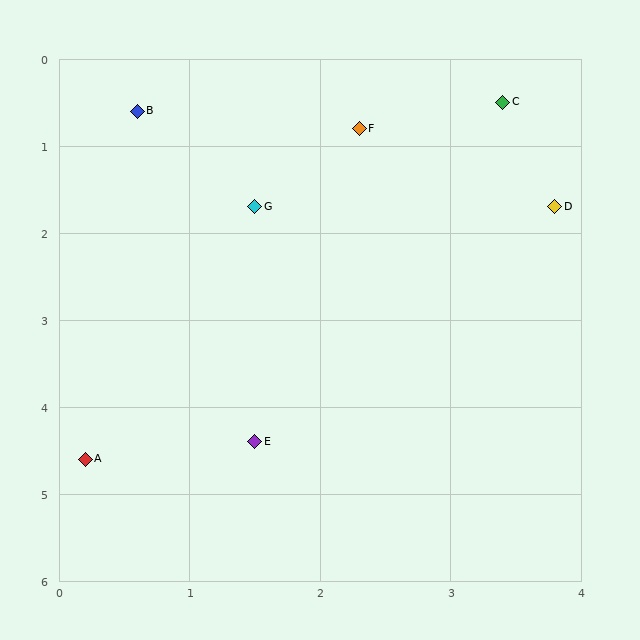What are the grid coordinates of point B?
Point B is at approximately (0.6, 0.6).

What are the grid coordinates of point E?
Point E is at approximately (1.5, 4.4).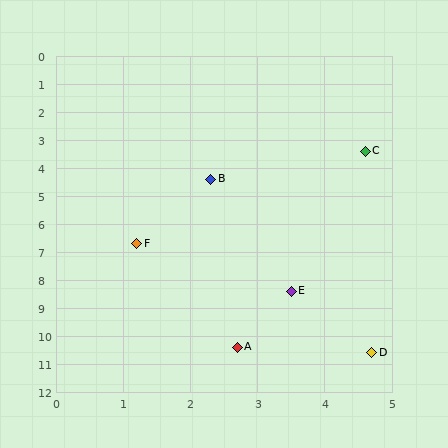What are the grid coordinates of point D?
Point D is at approximately (4.7, 10.6).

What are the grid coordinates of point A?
Point A is at approximately (2.7, 10.4).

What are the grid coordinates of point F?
Point F is at approximately (1.2, 6.7).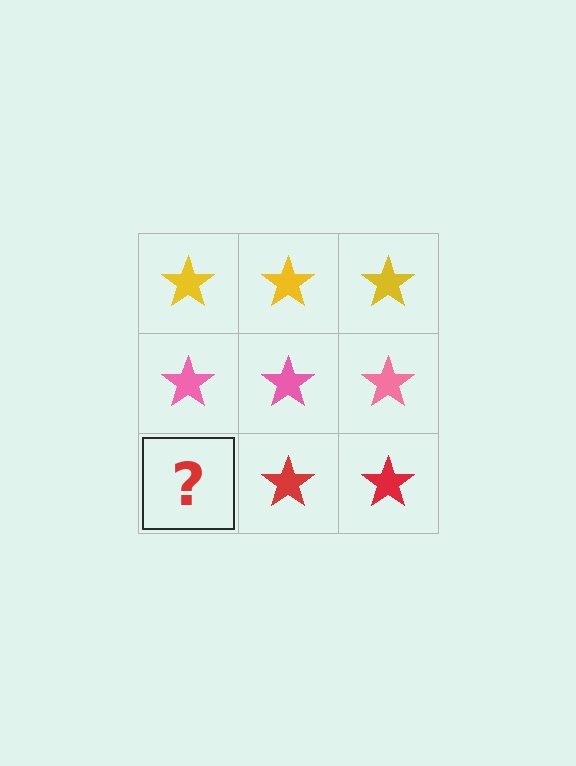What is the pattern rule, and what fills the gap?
The rule is that each row has a consistent color. The gap should be filled with a red star.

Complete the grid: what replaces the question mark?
The question mark should be replaced with a red star.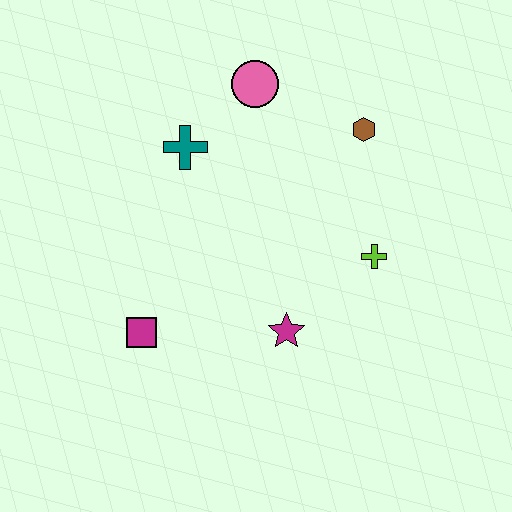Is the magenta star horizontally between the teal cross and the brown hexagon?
Yes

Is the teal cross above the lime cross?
Yes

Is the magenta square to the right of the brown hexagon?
No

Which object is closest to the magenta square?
The magenta star is closest to the magenta square.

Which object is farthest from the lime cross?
The magenta square is farthest from the lime cross.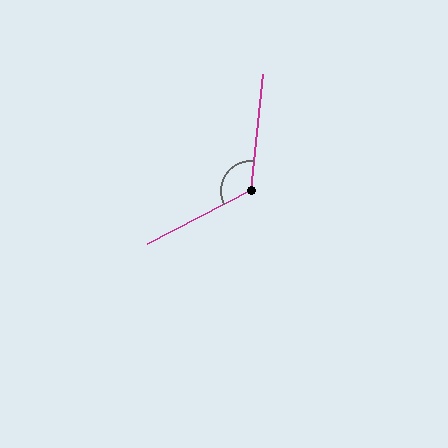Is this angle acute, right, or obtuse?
It is obtuse.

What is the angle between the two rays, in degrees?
Approximately 123 degrees.